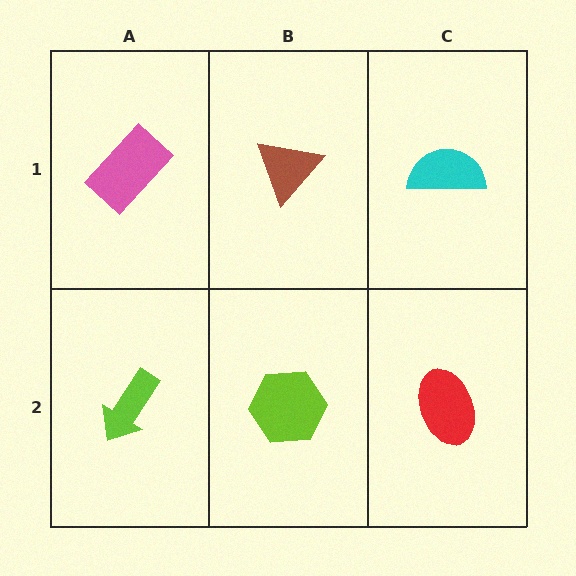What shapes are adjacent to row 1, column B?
A lime hexagon (row 2, column B), a pink rectangle (row 1, column A), a cyan semicircle (row 1, column C).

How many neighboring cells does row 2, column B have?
3.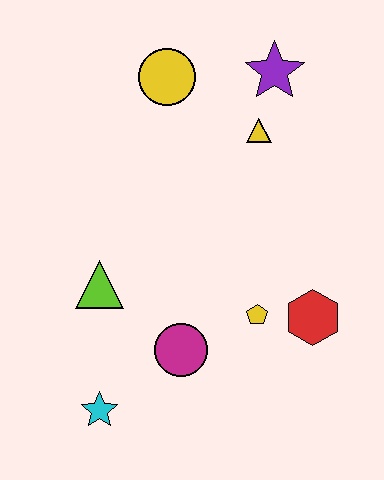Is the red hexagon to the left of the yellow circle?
No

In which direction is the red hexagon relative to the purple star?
The red hexagon is below the purple star.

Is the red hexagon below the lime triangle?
Yes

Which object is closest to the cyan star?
The magenta circle is closest to the cyan star.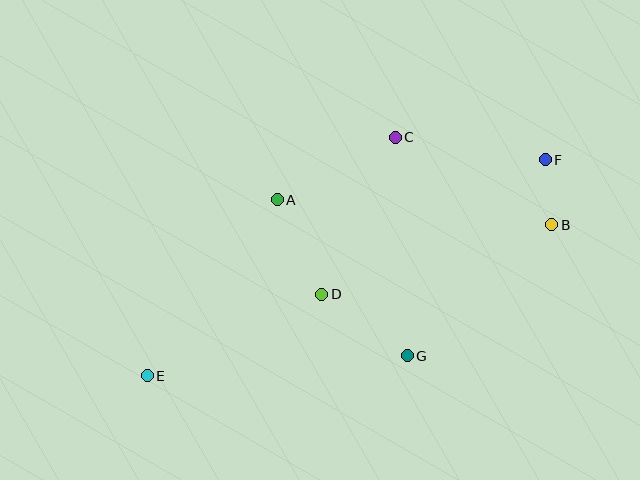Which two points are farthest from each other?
Points E and F are farthest from each other.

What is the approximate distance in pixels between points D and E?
The distance between D and E is approximately 193 pixels.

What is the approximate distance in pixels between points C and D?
The distance between C and D is approximately 173 pixels.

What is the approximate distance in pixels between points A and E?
The distance between A and E is approximately 219 pixels.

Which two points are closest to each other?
Points B and F are closest to each other.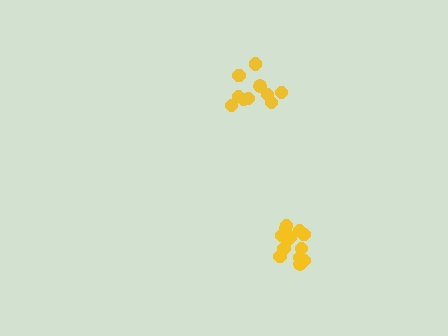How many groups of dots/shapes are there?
There are 2 groups.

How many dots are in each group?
Group 1: 13 dots, Group 2: 10 dots (23 total).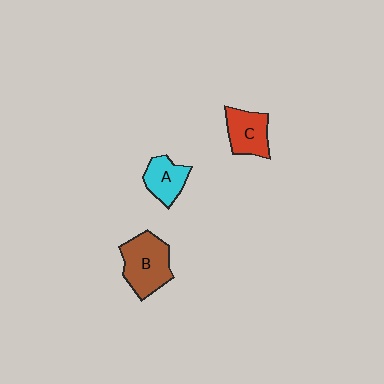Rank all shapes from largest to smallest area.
From largest to smallest: B (brown), C (red), A (cyan).